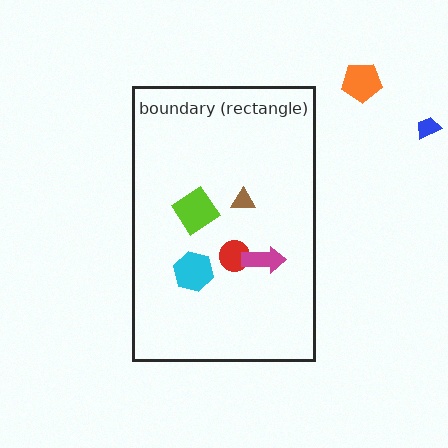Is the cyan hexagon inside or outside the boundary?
Inside.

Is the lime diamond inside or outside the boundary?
Inside.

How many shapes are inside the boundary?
5 inside, 2 outside.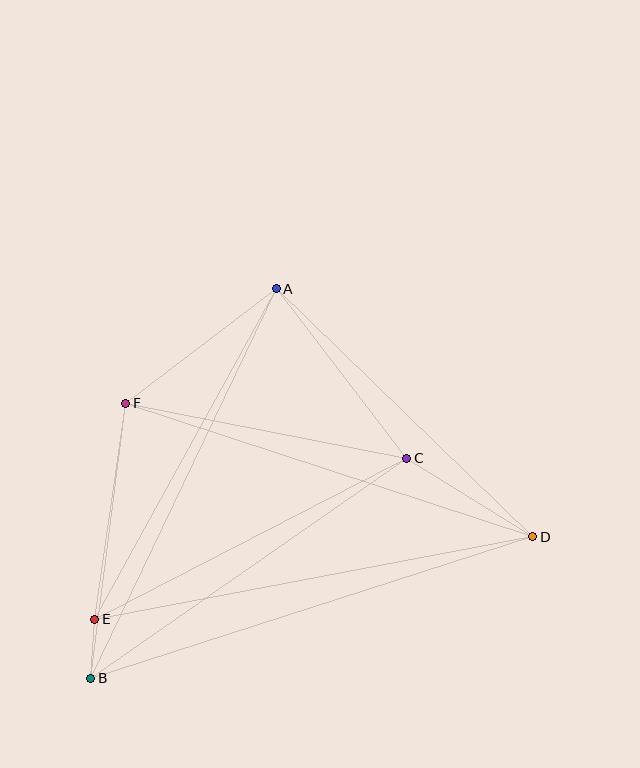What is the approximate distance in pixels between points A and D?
The distance between A and D is approximately 357 pixels.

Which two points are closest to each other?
Points B and E are closest to each other.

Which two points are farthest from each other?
Points B and D are farthest from each other.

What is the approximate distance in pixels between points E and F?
The distance between E and F is approximately 218 pixels.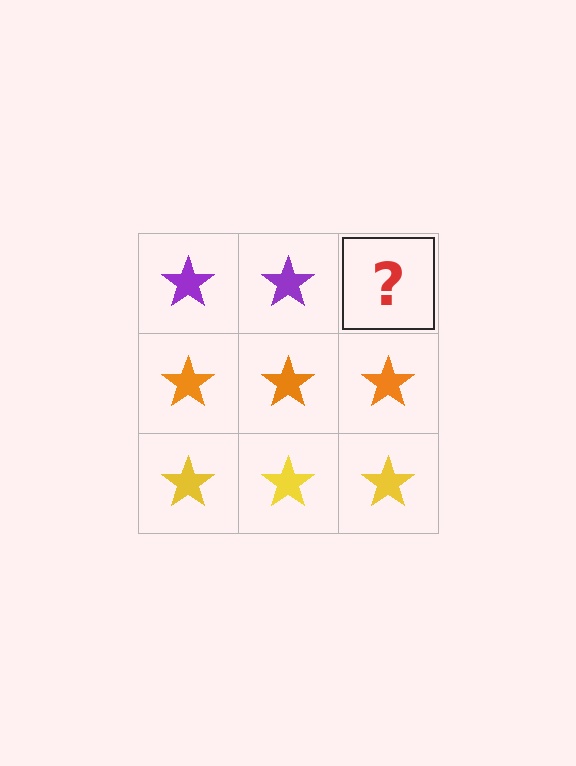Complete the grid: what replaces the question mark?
The question mark should be replaced with a purple star.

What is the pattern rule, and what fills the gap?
The rule is that each row has a consistent color. The gap should be filled with a purple star.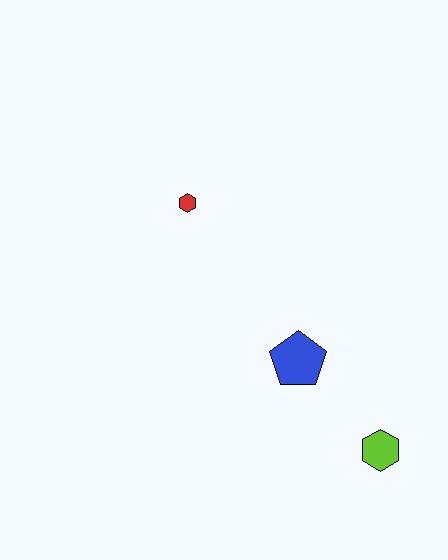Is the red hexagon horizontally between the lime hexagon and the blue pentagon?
No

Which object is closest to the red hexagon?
The blue pentagon is closest to the red hexagon.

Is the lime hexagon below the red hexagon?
Yes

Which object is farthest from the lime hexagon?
The red hexagon is farthest from the lime hexagon.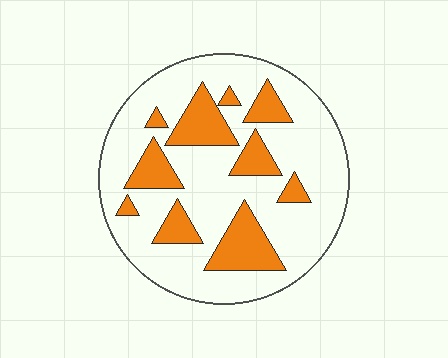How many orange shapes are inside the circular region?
10.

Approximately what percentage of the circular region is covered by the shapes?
Approximately 25%.